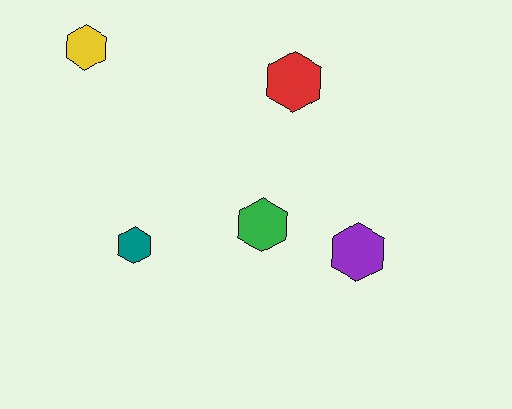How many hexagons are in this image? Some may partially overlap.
There are 5 hexagons.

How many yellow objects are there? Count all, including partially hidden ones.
There is 1 yellow object.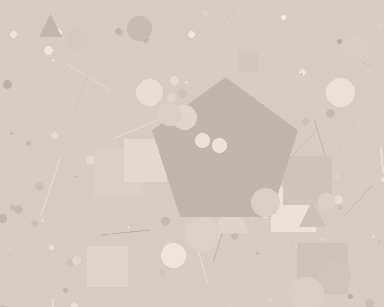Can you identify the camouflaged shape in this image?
The camouflaged shape is a pentagon.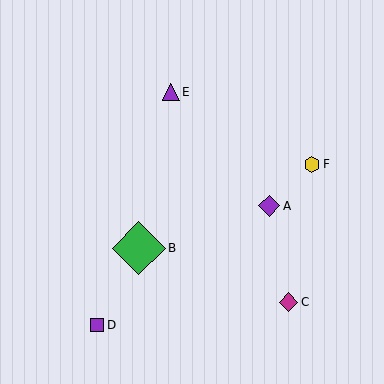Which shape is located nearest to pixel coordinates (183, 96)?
The purple triangle (labeled E) at (171, 92) is nearest to that location.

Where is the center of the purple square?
The center of the purple square is at (97, 325).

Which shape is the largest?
The green diamond (labeled B) is the largest.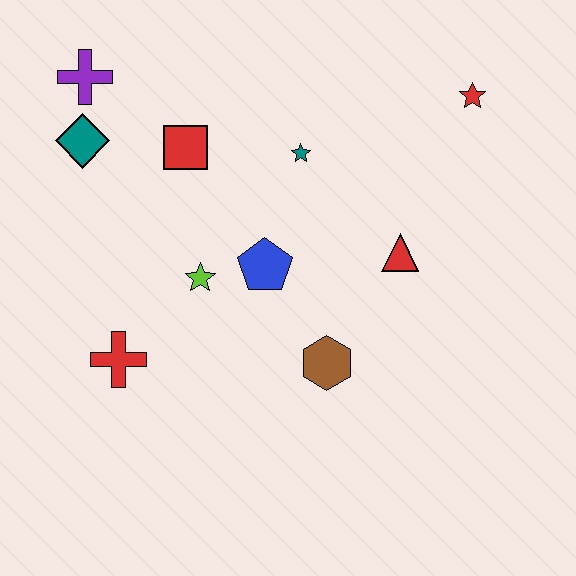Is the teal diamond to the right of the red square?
No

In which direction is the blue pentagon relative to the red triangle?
The blue pentagon is to the left of the red triangle.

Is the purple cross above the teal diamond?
Yes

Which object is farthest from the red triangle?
The purple cross is farthest from the red triangle.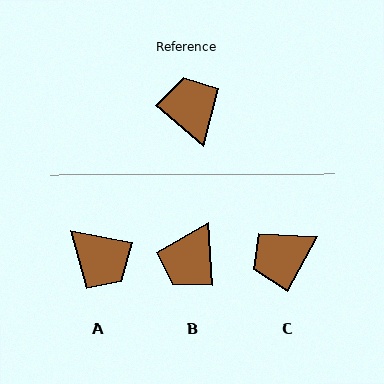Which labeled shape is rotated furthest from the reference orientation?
A, about 151 degrees away.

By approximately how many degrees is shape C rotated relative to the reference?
Approximately 101 degrees counter-clockwise.